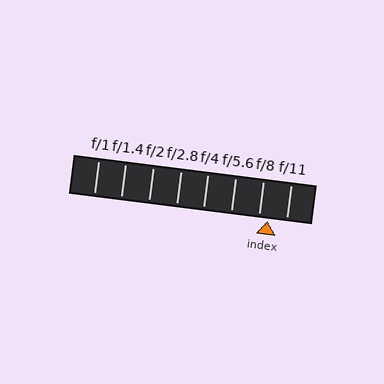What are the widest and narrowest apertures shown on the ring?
The widest aperture shown is f/1 and the narrowest is f/11.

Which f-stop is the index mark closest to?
The index mark is closest to f/8.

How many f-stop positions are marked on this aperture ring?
There are 8 f-stop positions marked.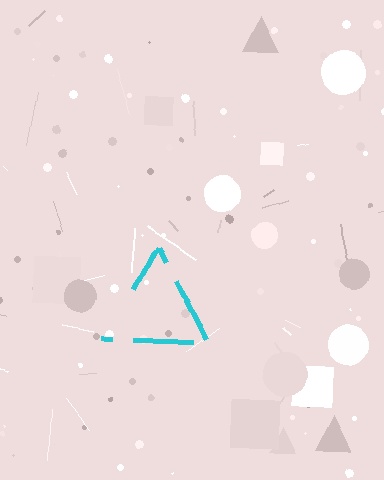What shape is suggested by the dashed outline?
The dashed outline suggests a triangle.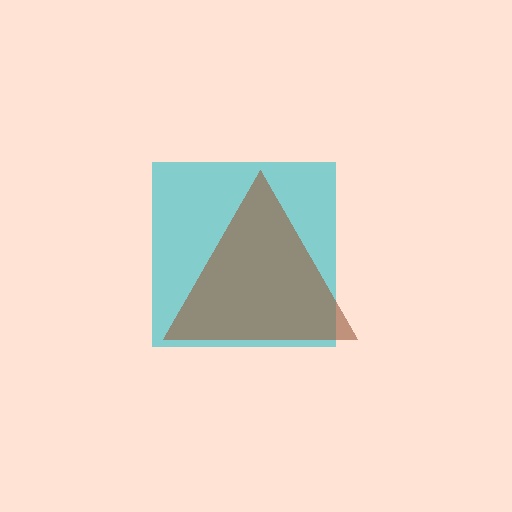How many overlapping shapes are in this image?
There are 2 overlapping shapes in the image.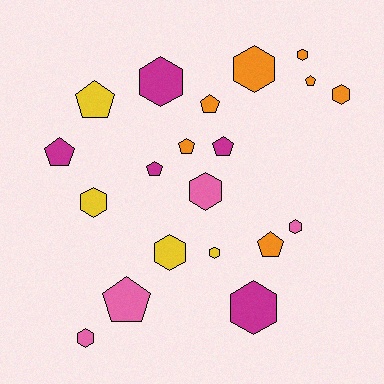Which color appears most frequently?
Orange, with 7 objects.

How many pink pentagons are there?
There is 1 pink pentagon.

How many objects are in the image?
There are 20 objects.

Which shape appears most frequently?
Hexagon, with 11 objects.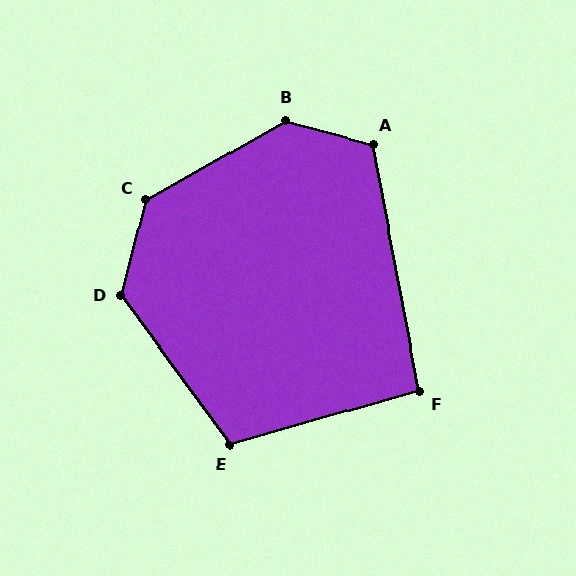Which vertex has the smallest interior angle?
F, at approximately 95 degrees.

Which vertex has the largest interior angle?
B, at approximately 135 degrees.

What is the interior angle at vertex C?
Approximately 134 degrees (obtuse).